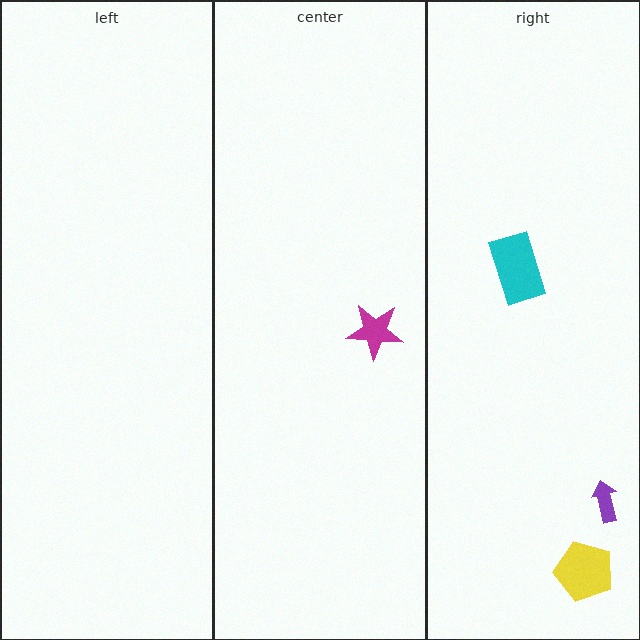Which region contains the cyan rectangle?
The right region.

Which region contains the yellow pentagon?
The right region.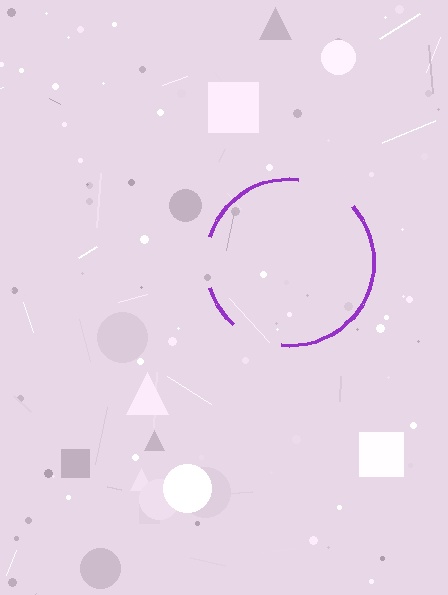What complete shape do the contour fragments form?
The contour fragments form a circle.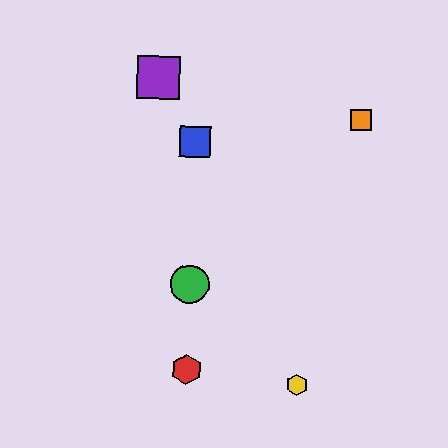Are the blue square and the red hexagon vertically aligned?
Yes, both are at x≈195.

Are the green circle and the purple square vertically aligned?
No, the green circle is at x≈190 and the purple square is at x≈159.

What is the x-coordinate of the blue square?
The blue square is at x≈195.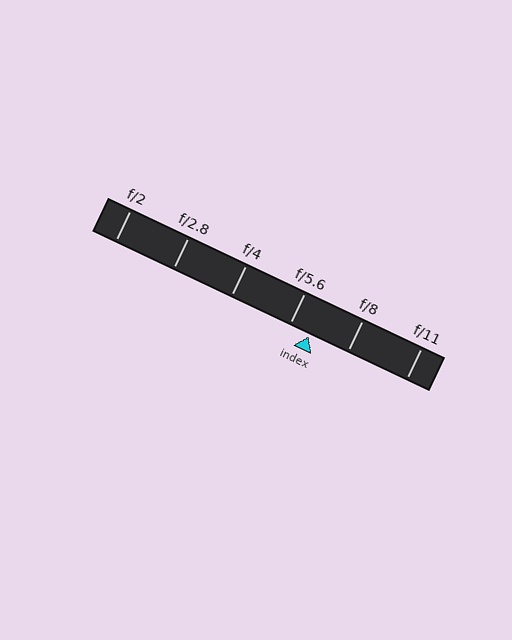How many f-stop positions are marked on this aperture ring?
There are 6 f-stop positions marked.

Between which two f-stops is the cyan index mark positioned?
The index mark is between f/5.6 and f/8.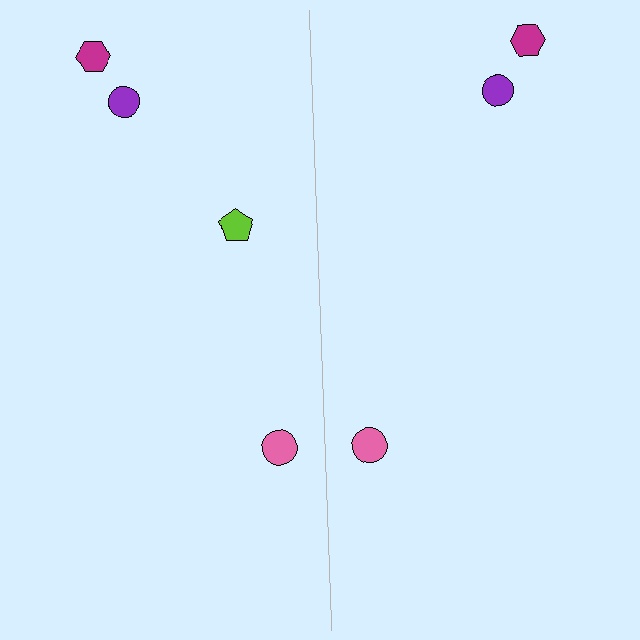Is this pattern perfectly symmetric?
No, the pattern is not perfectly symmetric. A lime pentagon is missing from the right side.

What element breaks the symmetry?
A lime pentagon is missing from the right side.